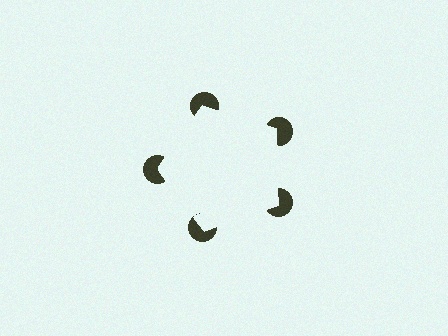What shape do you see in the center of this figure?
An illusory pentagon — its edges are inferred from the aligned wedge cuts in the pac-man discs, not physically drawn.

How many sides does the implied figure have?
5 sides.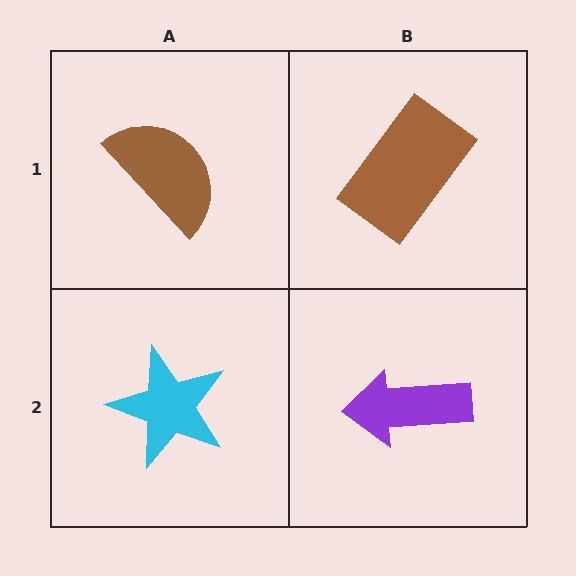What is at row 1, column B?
A brown rectangle.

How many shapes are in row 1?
2 shapes.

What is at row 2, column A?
A cyan star.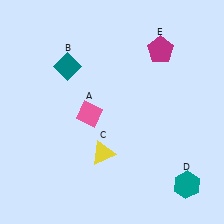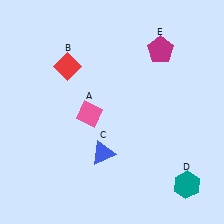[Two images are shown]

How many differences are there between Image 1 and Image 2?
There are 2 differences between the two images.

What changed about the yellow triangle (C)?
In Image 1, C is yellow. In Image 2, it changed to blue.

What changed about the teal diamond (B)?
In Image 1, B is teal. In Image 2, it changed to red.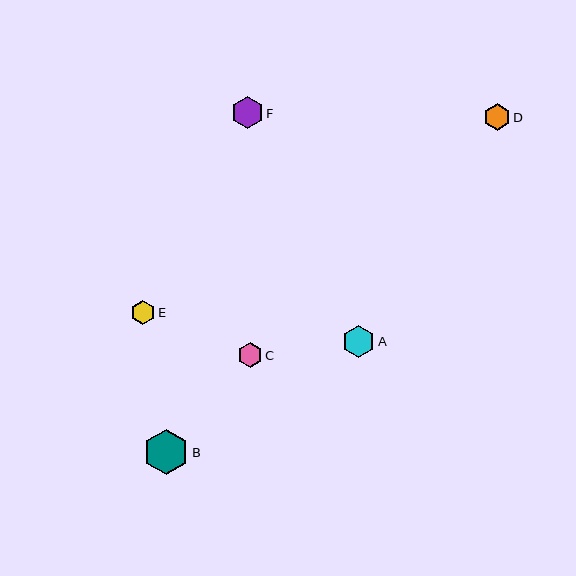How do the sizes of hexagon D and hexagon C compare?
Hexagon D and hexagon C are approximately the same size.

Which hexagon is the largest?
Hexagon B is the largest with a size of approximately 45 pixels.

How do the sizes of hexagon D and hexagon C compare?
Hexagon D and hexagon C are approximately the same size.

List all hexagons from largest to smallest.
From largest to smallest: B, A, F, D, C, E.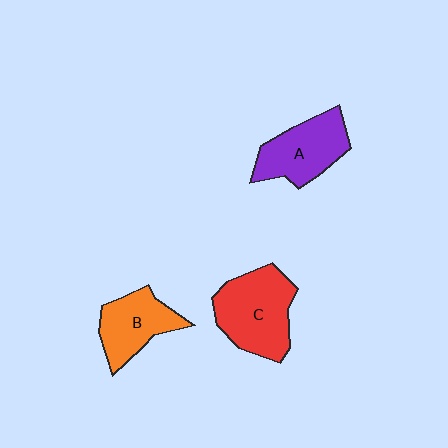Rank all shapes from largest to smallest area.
From largest to smallest: C (red), A (purple), B (orange).